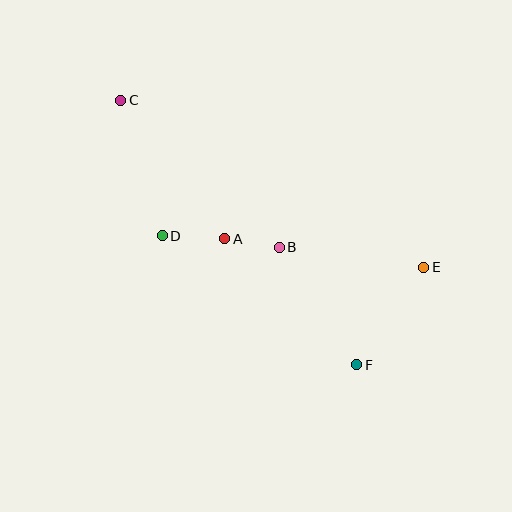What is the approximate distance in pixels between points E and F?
The distance between E and F is approximately 118 pixels.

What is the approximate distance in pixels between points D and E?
The distance between D and E is approximately 263 pixels.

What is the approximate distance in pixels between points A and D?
The distance between A and D is approximately 63 pixels.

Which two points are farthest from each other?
Points C and F are farthest from each other.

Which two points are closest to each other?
Points A and B are closest to each other.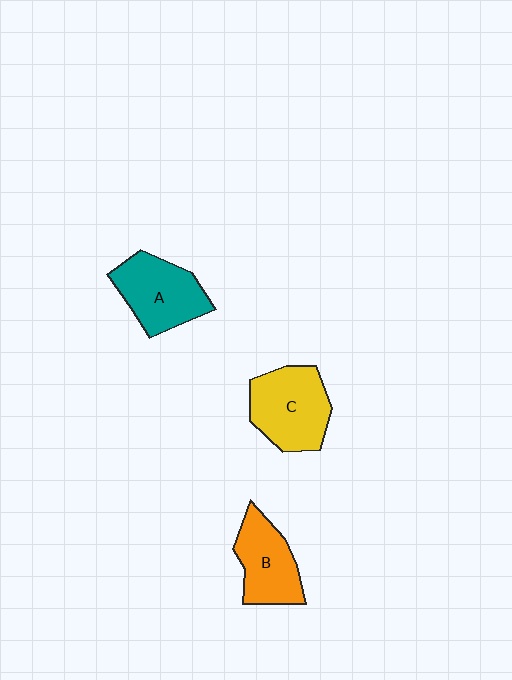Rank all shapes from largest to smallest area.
From largest to smallest: C (yellow), A (teal), B (orange).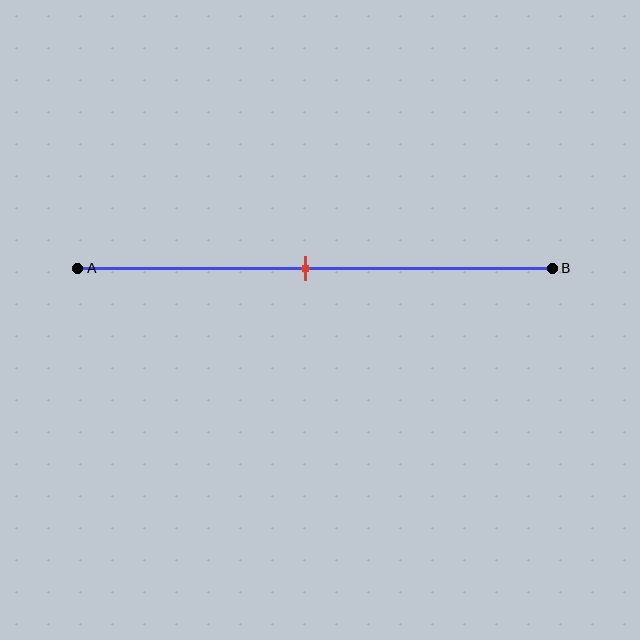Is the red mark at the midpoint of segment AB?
Yes, the mark is approximately at the midpoint.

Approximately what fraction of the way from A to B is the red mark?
The red mark is approximately 50% of the way from A to B.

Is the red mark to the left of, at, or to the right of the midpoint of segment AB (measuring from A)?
The red mark is approximately at the midpoint of segment AB.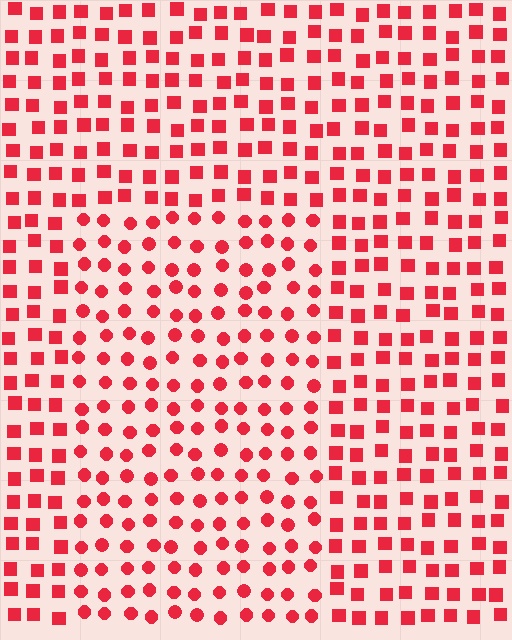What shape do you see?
I see a rectangle.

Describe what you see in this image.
The image is filled with small red elements arranged in a uniform grid. A rectangle-shaped region contains circles, while the surrounding area contains squares. The boundary is defined purely by the change in element shape.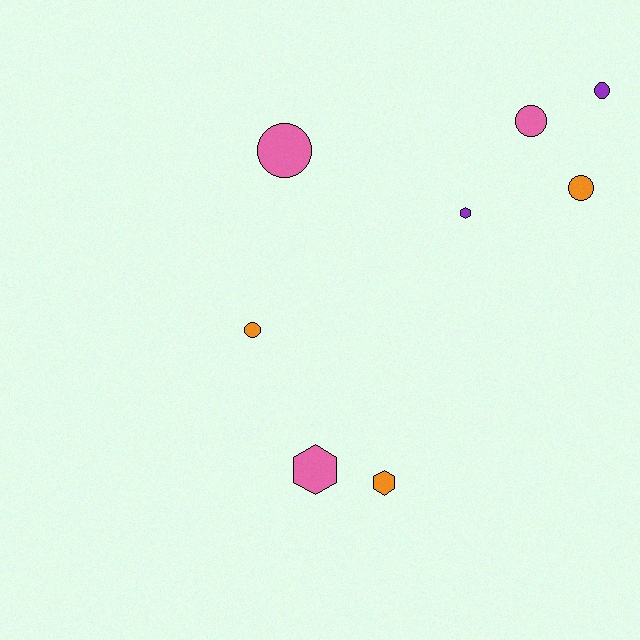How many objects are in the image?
There are 8 objects.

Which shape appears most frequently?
Circle, with 5 objects.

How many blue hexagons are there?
There are no blue hexagons.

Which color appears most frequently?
Pink, with 3 objects.